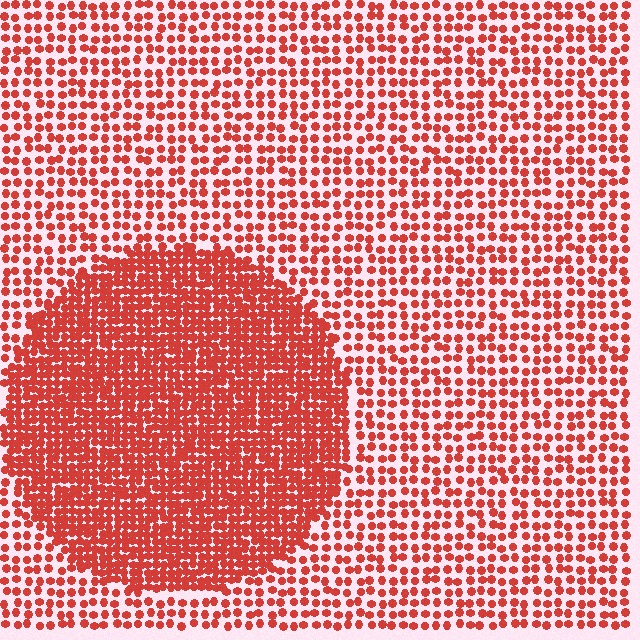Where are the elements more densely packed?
The elements are more densely packed inside the circle boundary.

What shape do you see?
I see a circle.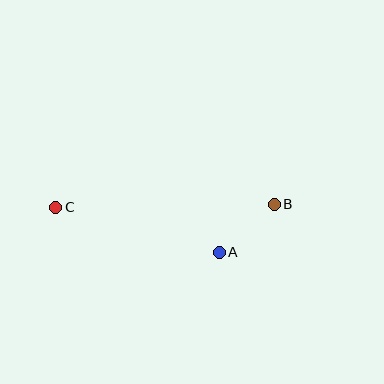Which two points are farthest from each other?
Points B and C are farthest from each other.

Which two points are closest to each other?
Points A and B are closest to each other.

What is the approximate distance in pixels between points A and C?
The distance between A and C is approximately 169 pixels.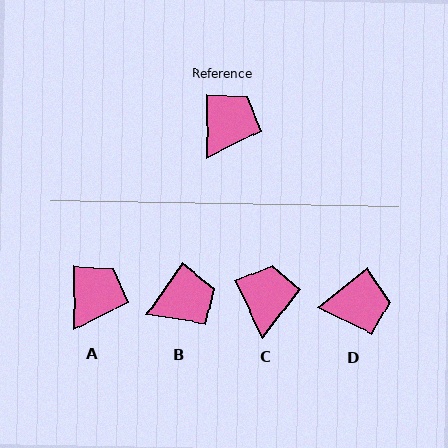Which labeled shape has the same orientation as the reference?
A.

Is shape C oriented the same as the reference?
No, it is off by about 26 degrees.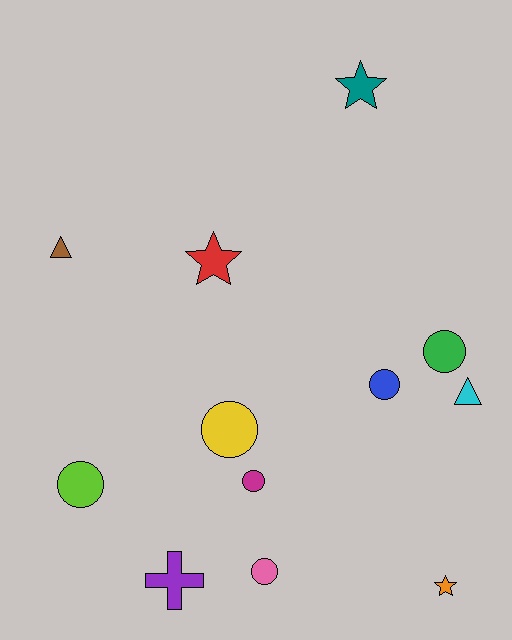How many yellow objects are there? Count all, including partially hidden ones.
There is 1 yellow object.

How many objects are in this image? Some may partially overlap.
There are 12 objects.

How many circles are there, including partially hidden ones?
There are 6 circles.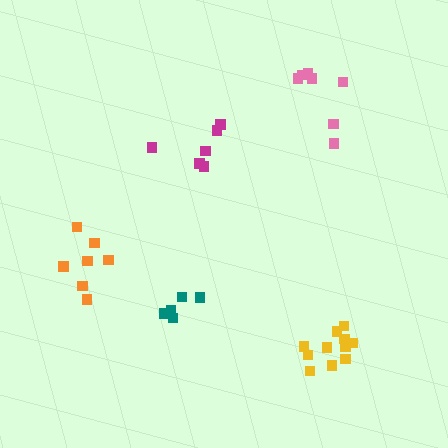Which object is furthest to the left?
The orange cluster is leftmost.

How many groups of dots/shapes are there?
There are 5 groups.